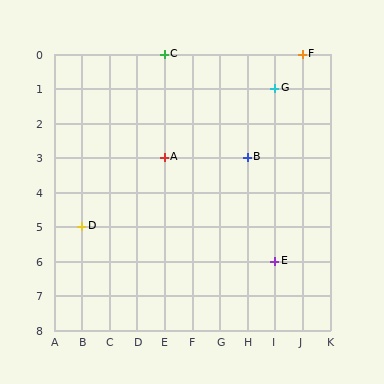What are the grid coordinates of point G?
Point G is at grid coordinates (I, 1).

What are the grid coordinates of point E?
Point E is at grid coordinates (I, 6).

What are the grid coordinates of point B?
Point B is at grid coordinates (H, 3).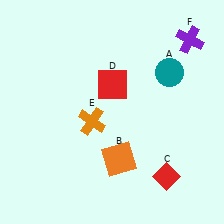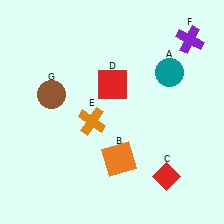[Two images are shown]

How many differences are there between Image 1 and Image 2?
There is 1 difference between the two images.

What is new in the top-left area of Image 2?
A brown circle (G) was added in the top-left area of Image 2.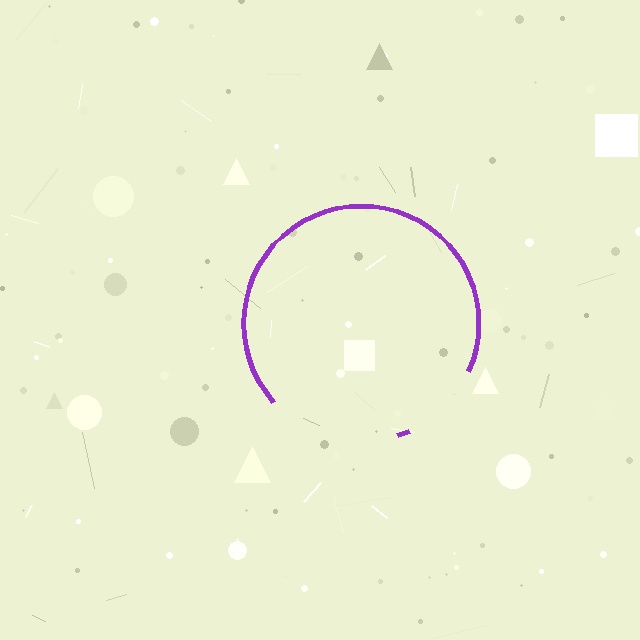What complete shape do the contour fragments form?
The contour fragments form a circle.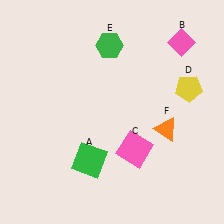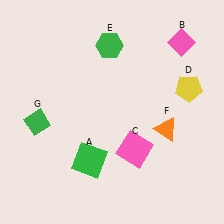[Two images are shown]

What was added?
A green diamond (G) was added in Image 2.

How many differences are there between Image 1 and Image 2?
There is 1 difference between the two images.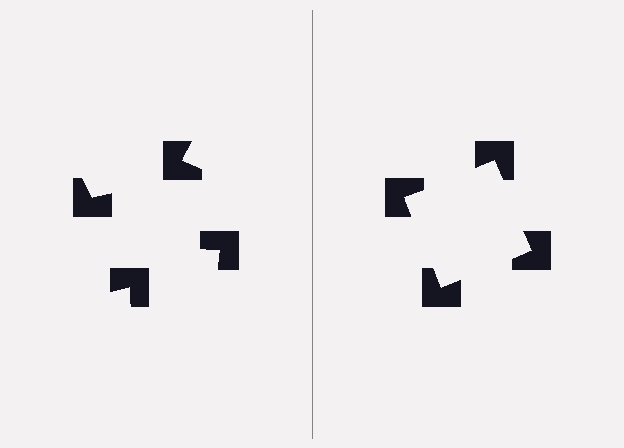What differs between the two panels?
The notched squares are positioned identically on both sides; only the wedge orientations differ. On the right they align to a square; on the left they are misaligned.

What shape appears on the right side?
An illusory square.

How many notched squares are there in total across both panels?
8 — 4 on each side.